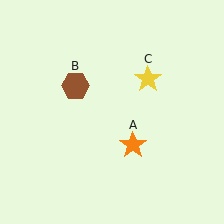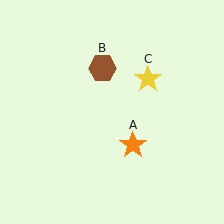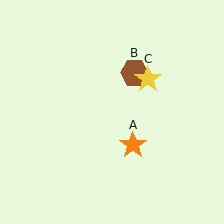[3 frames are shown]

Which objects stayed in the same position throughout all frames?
Orange star (object A) and yellow star (object C) remained stationary.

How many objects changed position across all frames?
1 object changed position: brown hexagon (object B).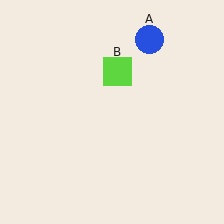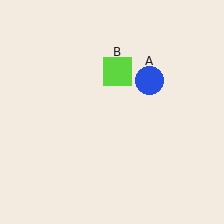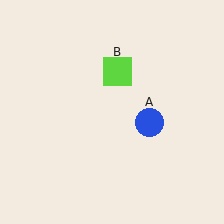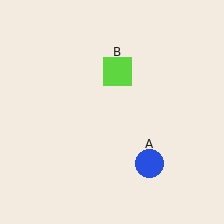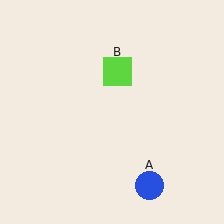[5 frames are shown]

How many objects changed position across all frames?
1 object changed position: blue circle (object A).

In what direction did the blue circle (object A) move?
The blue circle (object A) moved down.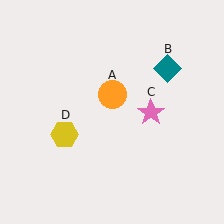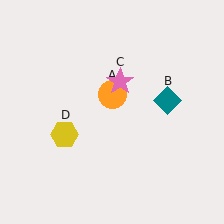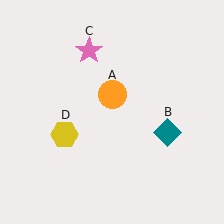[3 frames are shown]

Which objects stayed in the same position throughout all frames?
Orange circle (object A) and yellow hexagon (object D) remained stationary.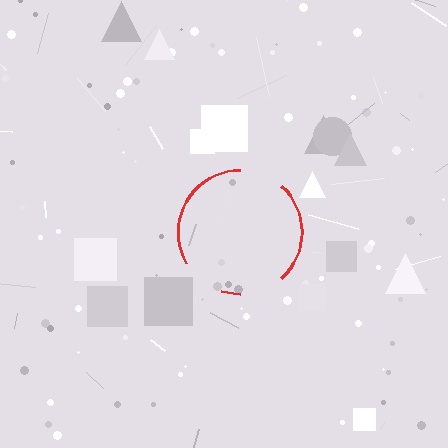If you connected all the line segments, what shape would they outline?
They would outline a circle.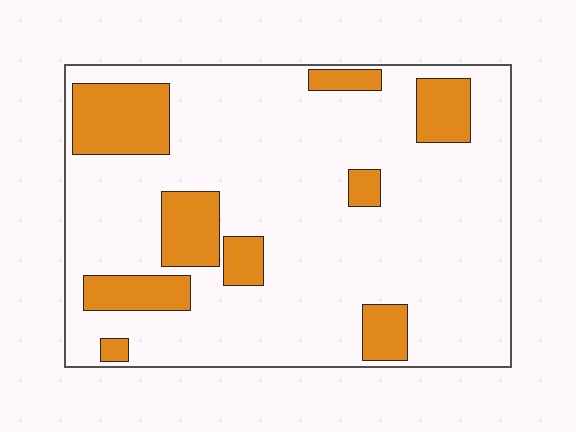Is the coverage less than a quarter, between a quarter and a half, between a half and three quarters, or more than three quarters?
Less than a quarter.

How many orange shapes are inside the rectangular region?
9.